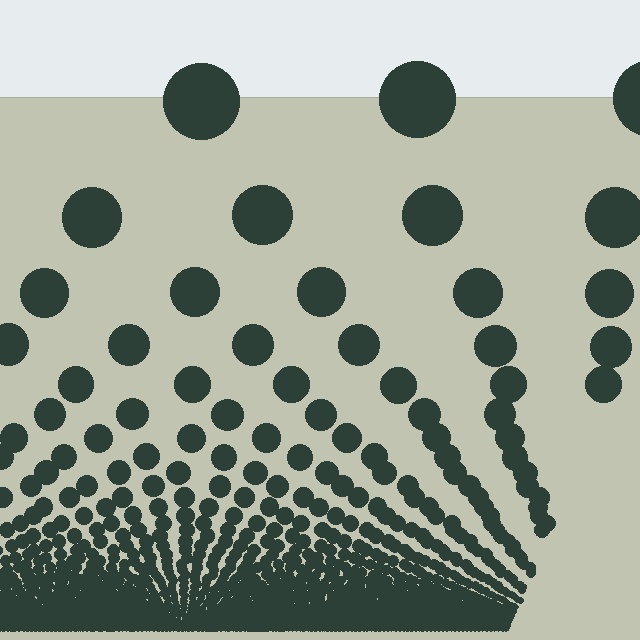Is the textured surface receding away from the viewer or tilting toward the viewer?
The surface appears to tilt toward the viewer. Texture elements get larger and sparser toward the top.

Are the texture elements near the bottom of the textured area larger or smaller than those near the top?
Smaller. The gradient is inverted — elements near the bottom are smaller and denser.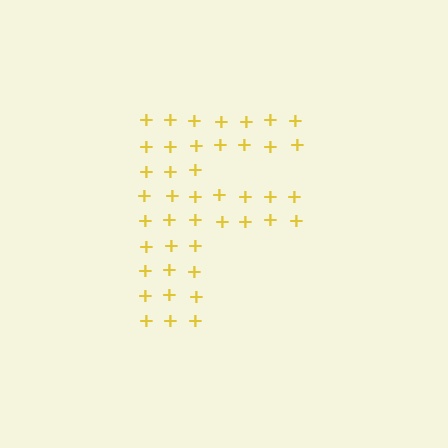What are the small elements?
The small elements are plus signs.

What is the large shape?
The large shape is the letter F.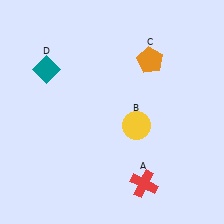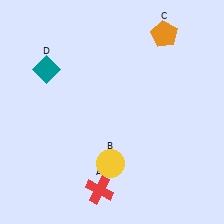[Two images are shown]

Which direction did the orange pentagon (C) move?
The orange pentagon (C) moved up.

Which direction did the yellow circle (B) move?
The yellow circle (B) moved down.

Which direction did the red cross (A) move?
The red cross (A) moved left.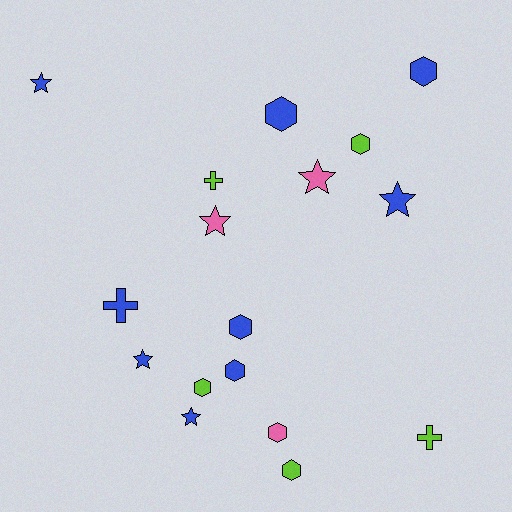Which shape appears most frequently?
Hexagon, with 8 objects.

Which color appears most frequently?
Blue, with 9 objects.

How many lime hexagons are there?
There are 3 lime hexagons.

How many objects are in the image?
There are 17 objects.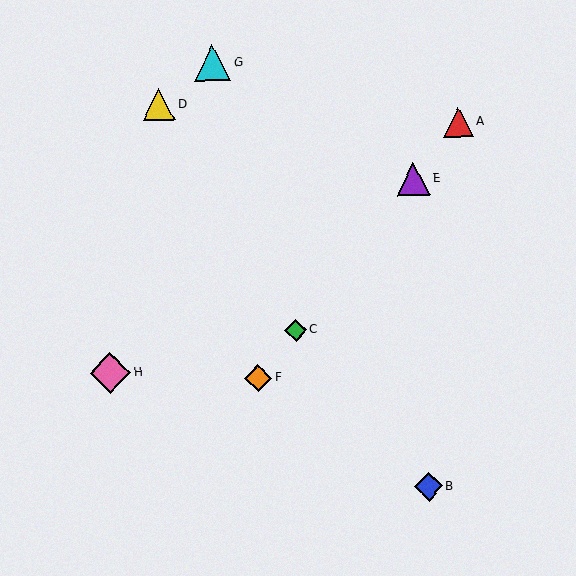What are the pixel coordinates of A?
Object A is at (458, 122).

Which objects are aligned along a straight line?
Objects A, C, E, F are aligned along a straight line.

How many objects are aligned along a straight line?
4 objects (A, C, E, F) are aligned along a straight line.